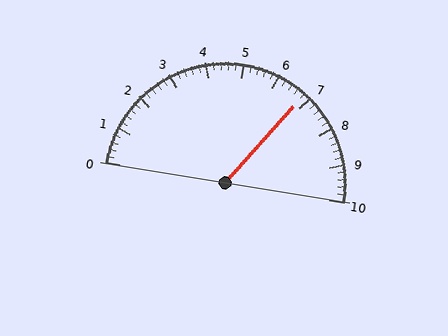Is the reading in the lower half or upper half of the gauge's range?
The reading is in the upper half of the range (0 to 10).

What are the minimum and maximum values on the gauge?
The gauge ranges from 0 to 10.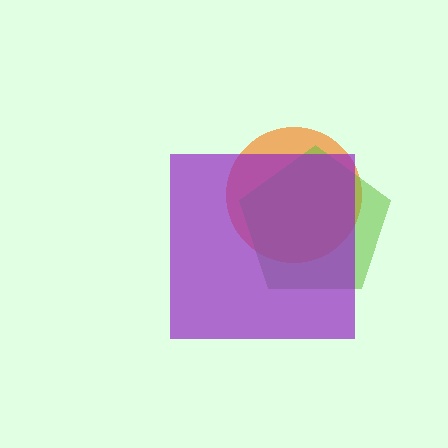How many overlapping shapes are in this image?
There are 3 overlapping shapes in the image.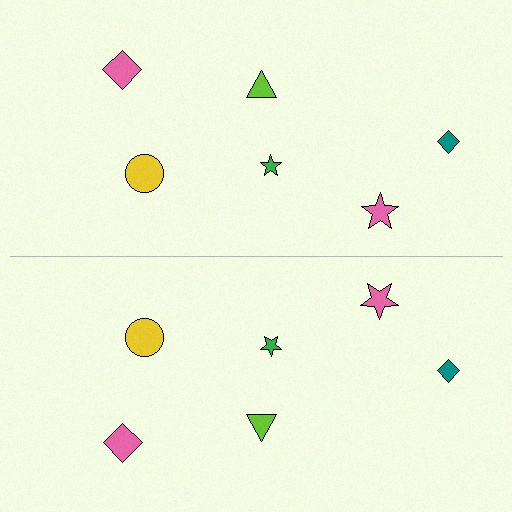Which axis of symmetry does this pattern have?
The pattern has a horizontal axis of symmetry running through the center of the image.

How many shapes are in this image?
There are 12 shapes in this image.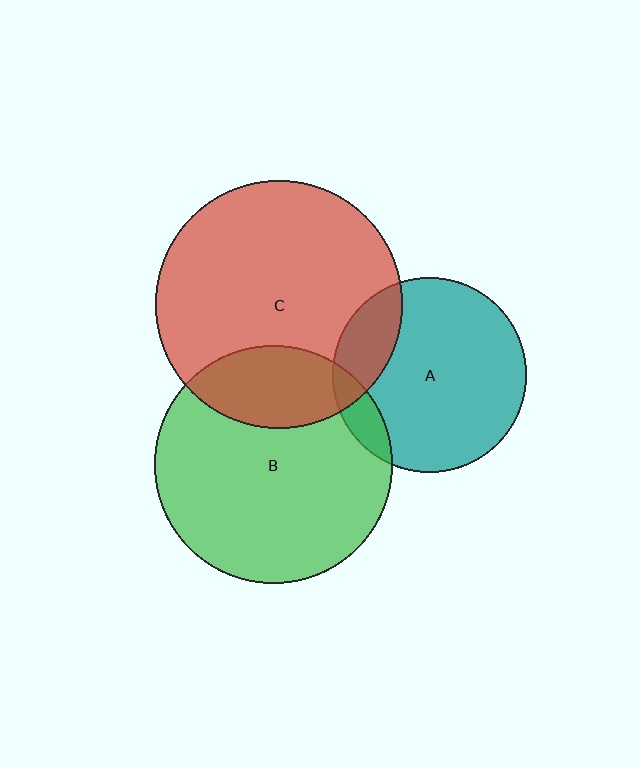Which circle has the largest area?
Circle C (red).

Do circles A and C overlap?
Yes.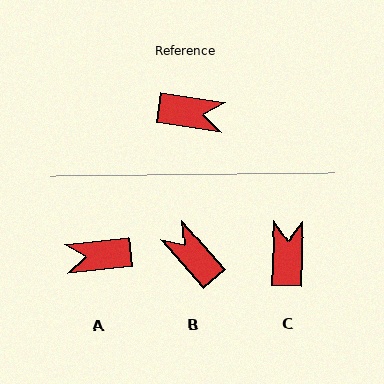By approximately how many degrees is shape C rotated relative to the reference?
Approximately 97 degrees counter-clockwise.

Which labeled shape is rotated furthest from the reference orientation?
A, about 166 degrees away.